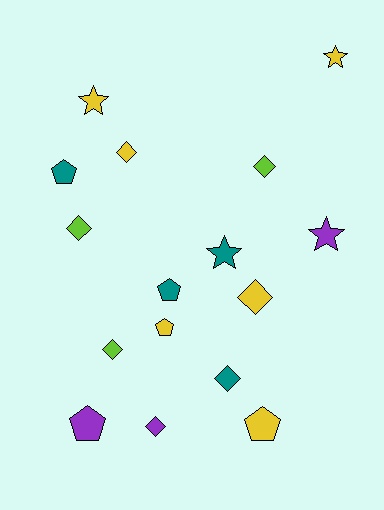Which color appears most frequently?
Yellow, with 6 objects.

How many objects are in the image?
There are 16 objects.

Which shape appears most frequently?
Diamond, with 7 objects.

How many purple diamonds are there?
There is 1 purple diamond.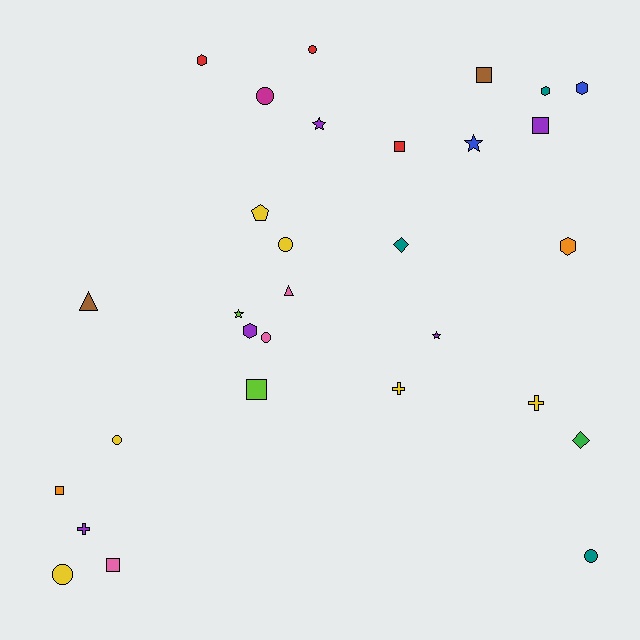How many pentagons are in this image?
There is 1 pentagon.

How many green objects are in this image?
There is 1 green object.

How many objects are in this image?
There are 30 objects.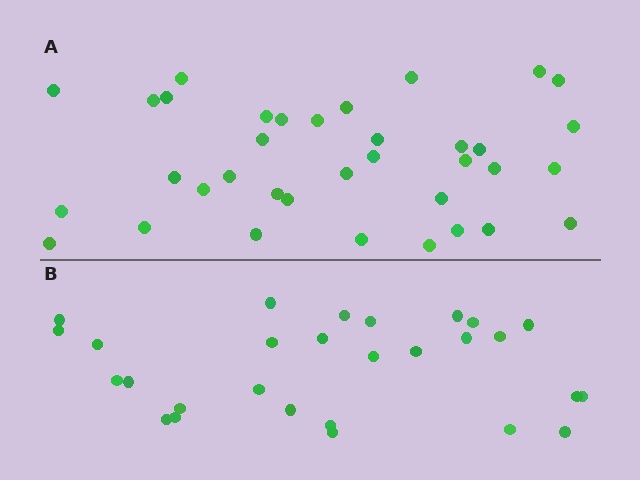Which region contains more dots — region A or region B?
Region A (the top region) has more dots.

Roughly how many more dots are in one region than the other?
Region A has roughly 8 or so more dots than region B.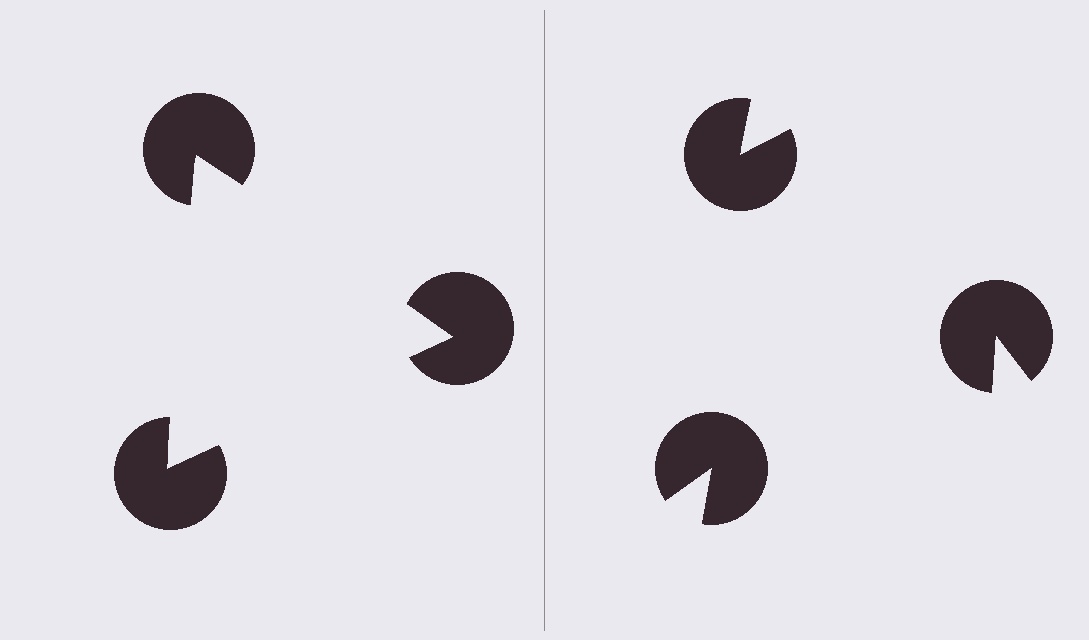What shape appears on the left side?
An illusory triangle.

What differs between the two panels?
The pac-man discs are positioned identically on both sides; only the wedge orientations differ. On the left they align to a triangle; on the right they are misaligned.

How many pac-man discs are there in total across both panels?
6 — 3 on each side.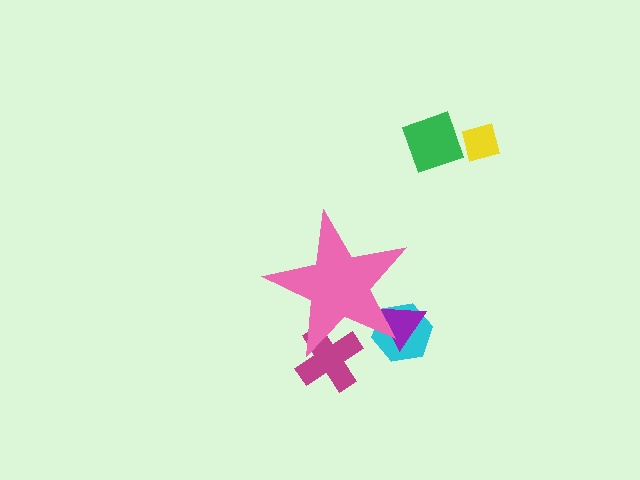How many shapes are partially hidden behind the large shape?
3 shapes are partially hidden.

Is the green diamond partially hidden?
No, the green diamond is fully visible.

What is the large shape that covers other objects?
A pink star.